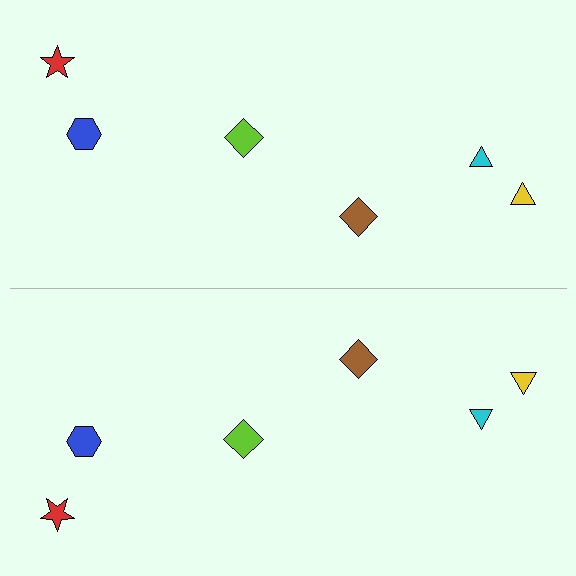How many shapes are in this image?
There are 12 shapes in this image.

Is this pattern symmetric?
Yes, this pattern has bilateral (reflection) symmetry.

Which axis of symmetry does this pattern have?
The pattern has a horizontal axis of symmetry running through the center of the image.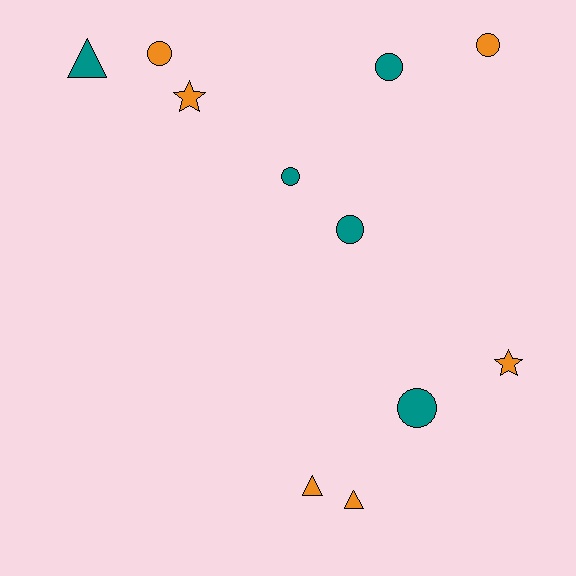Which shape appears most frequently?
Circle, with 6 objects.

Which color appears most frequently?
Orange, with 6 objects.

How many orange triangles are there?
There are 2 orange triangles.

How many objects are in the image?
There are 11 objects.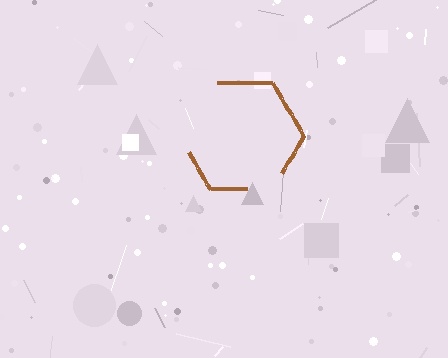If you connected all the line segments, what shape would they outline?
They would outline a hexagon.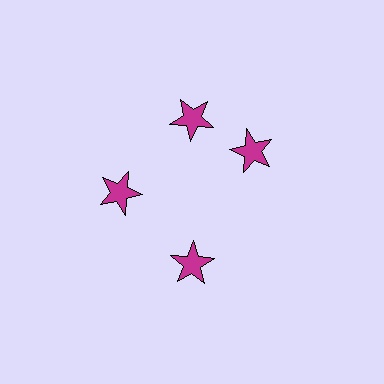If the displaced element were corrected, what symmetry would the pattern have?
It would have 4-fold rotational symmetry — the pattern would map onto itself every 90 degrees.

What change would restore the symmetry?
The symmetry would be restored by rotating it back into even spacing with its neighbors so that all 4 stars sit at equal angles and equal distance from the center.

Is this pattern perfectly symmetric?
No. The 4 magenta stars are arranged in a ring, but one element near the 3 o'clock position is rotated out of alignment along the ring, breaking the 4-fold rotational symmetry.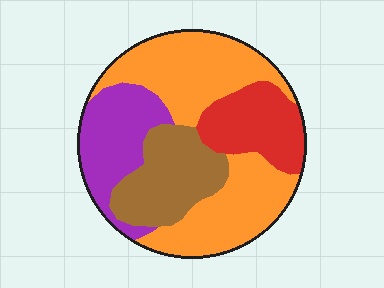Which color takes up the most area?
Orange, at roughly 45%.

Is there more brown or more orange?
Orange.